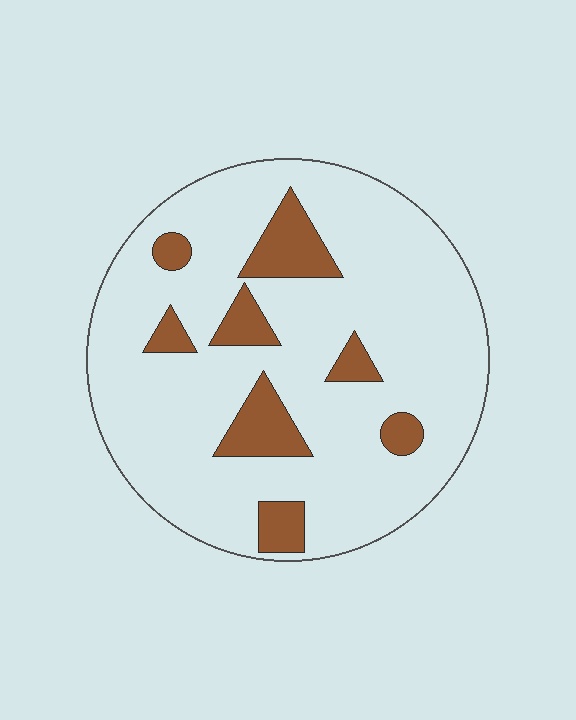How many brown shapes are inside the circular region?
8.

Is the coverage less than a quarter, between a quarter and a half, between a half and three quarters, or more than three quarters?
Less than a quarter.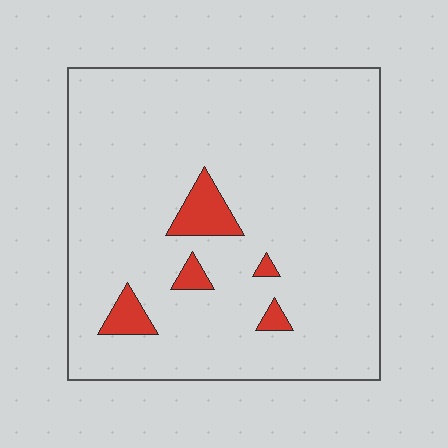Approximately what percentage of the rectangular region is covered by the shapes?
Approximately 5%.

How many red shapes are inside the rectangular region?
5.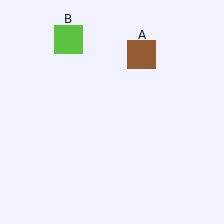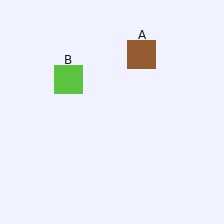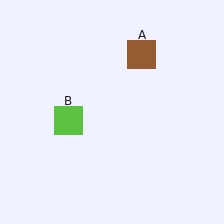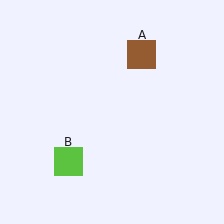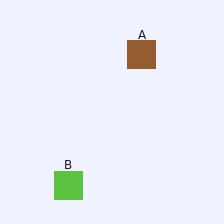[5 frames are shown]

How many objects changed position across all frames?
1 object changed position: lime square (object B).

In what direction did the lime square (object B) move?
The lime square (object B) moved down.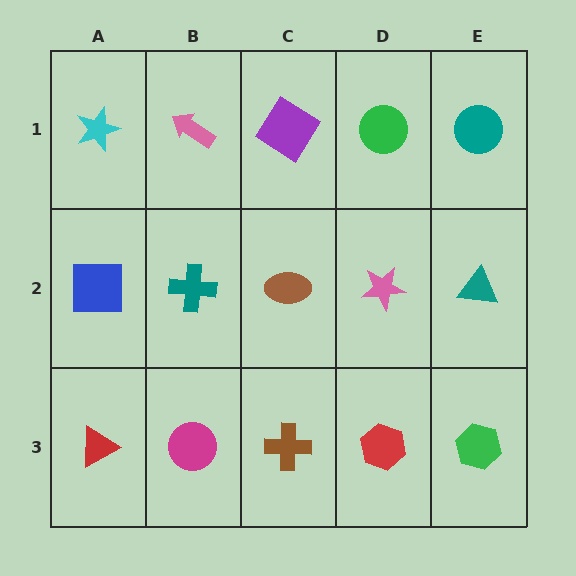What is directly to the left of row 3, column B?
A red triangle.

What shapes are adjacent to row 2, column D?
A green circle (row 1, column D), a red hexagon (row 3, column D), a brown ellipse (row 2, column C), a teal triangle (row 2, column E).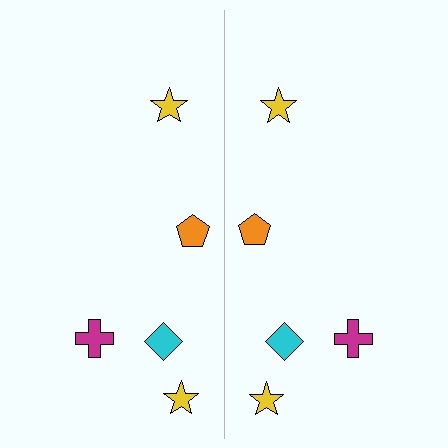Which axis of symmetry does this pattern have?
The pattern has a vertical axis of symmetry running through the center of the image.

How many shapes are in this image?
There are 10 shapes in this image.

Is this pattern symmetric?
Yes, this pattern has bilateral (reflection) symmetry.